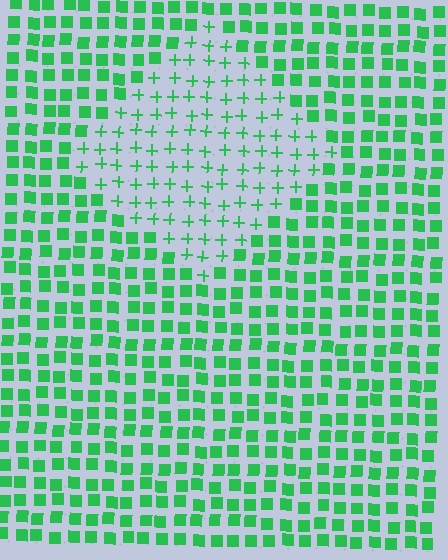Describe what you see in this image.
The image is filled with small green elements arranged in a uniform grid. A diamond-shaped region contains plus signs, while the surrounding area contains squares. The boundary is defined purely by the change in element shape.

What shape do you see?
I see a diamond.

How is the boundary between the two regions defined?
The boundary is defined by a change in element shape: plus signs inside vs. squares outside. All elements share the same color and spacing.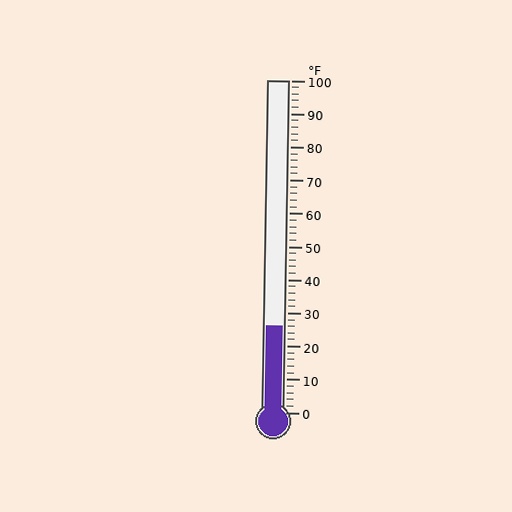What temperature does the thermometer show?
The thermometer shows approximately 26°F.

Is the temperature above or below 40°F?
The temperature is below 40°F.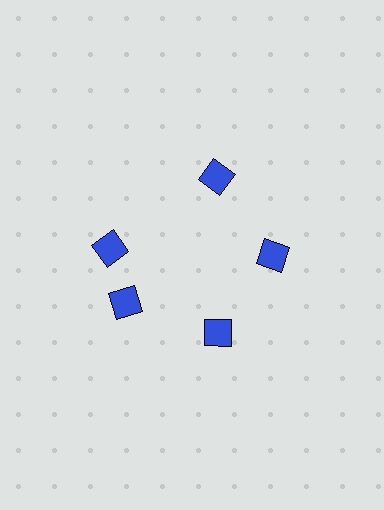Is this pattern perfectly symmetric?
No. The 5 blue diamonds are arranged in a ring, but one element near the 10 o'clock position is rotated out of alignment along the ring, breaking the 5-fold rotational symmetry.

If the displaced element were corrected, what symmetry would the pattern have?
It would have 5-fold rotational symmetry — the pattern would map onto itself every 72 degrees.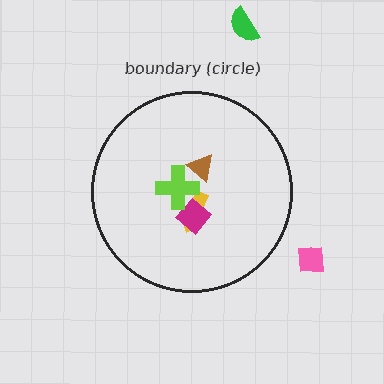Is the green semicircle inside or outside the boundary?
Outside.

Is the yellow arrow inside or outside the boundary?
Inside.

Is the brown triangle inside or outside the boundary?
Inside.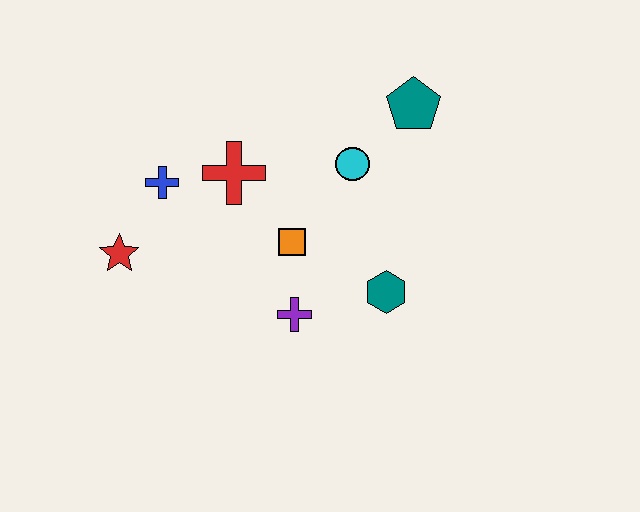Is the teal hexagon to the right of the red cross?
Yes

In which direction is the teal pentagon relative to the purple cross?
The teal pentagon is above the purple cross.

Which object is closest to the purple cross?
The orange square is closest to the purple cross.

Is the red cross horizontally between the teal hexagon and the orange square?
No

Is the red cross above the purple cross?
Yes